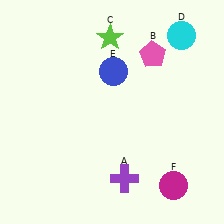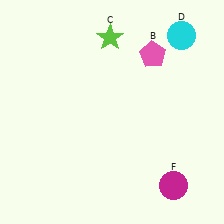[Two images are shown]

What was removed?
The purple cross (A), the blue circle (E) were removed in Image 2.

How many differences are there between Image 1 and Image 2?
There are 2 differences between the two images.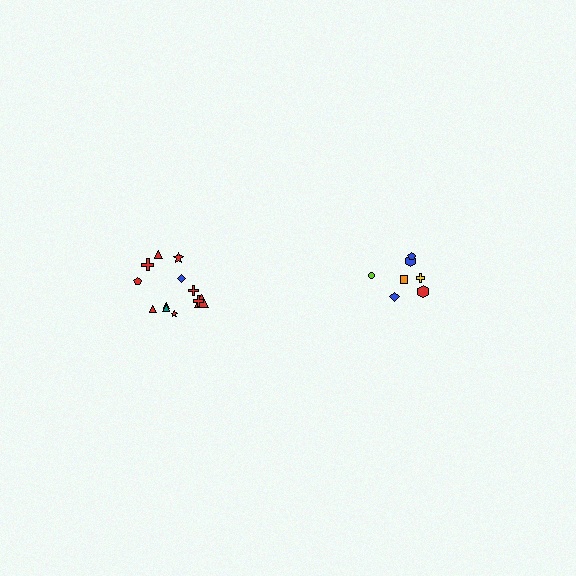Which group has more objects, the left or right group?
The left group.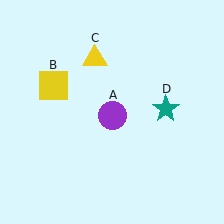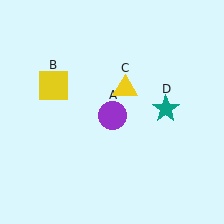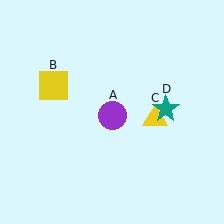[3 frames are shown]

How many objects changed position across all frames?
1 object changed position: yellow triangle (object C).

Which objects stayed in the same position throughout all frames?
Purple circle (object A) and yellow square (object B) and teal star (object D) remained stationary.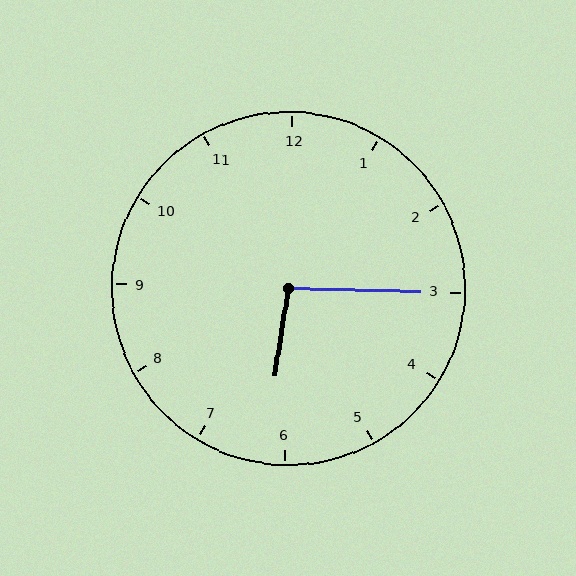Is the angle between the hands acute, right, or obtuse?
It is obtuse.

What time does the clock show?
6:15.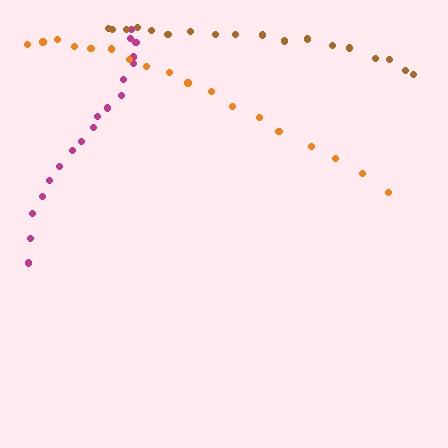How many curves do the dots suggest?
There are 3 distinct paths.